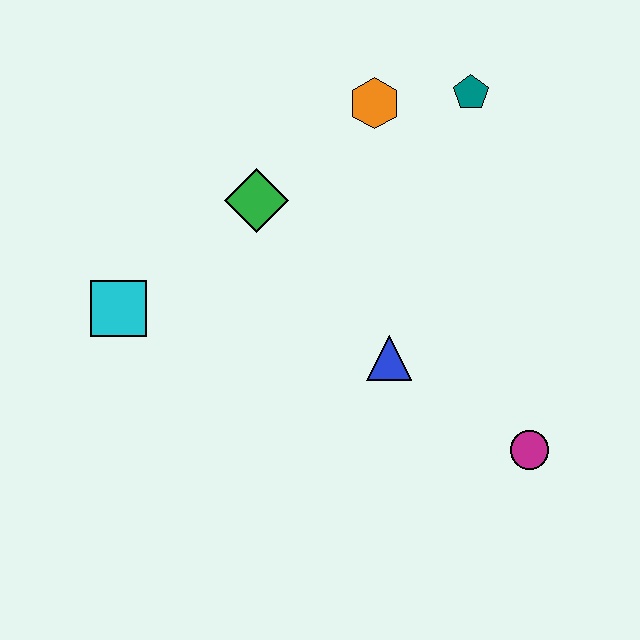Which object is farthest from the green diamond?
The magenta circle is farthest from the green diamond.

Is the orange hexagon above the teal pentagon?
No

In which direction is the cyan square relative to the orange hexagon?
The cyan square is to the left of the orange hexagon.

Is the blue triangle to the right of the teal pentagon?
No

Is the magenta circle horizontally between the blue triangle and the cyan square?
No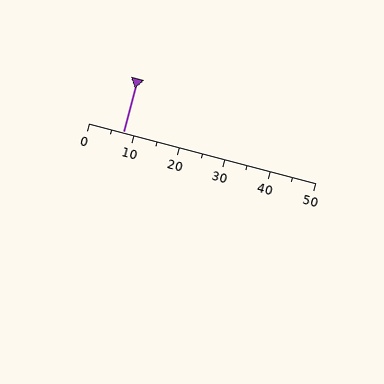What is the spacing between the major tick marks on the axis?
The major ticks are spaced 10 apart.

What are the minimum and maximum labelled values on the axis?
The axis runs from 0 to 50.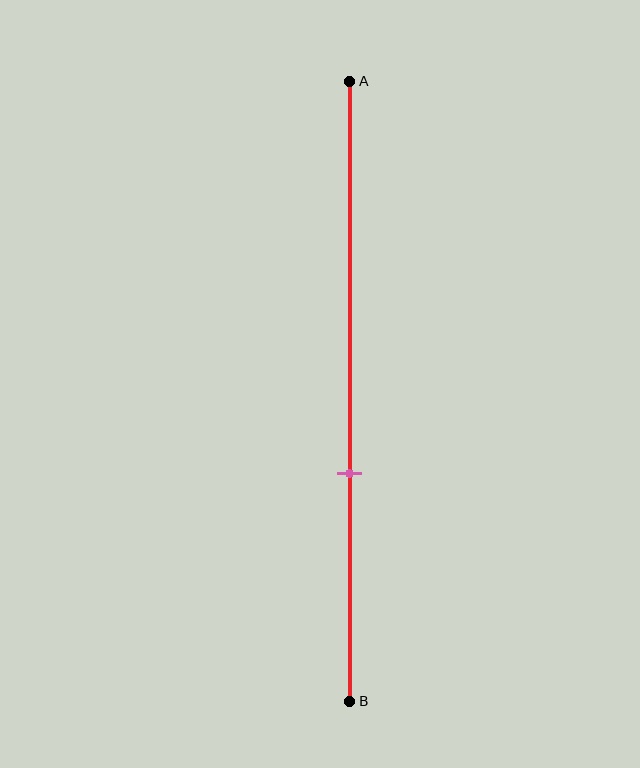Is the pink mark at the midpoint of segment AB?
No, the mark is at about 65% from A, not at the 50% midpoint.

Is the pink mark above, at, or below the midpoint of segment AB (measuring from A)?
The pink mark is below the midpoint of segment AB.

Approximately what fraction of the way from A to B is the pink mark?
The pink mark is approximately 65% of the way from A to B.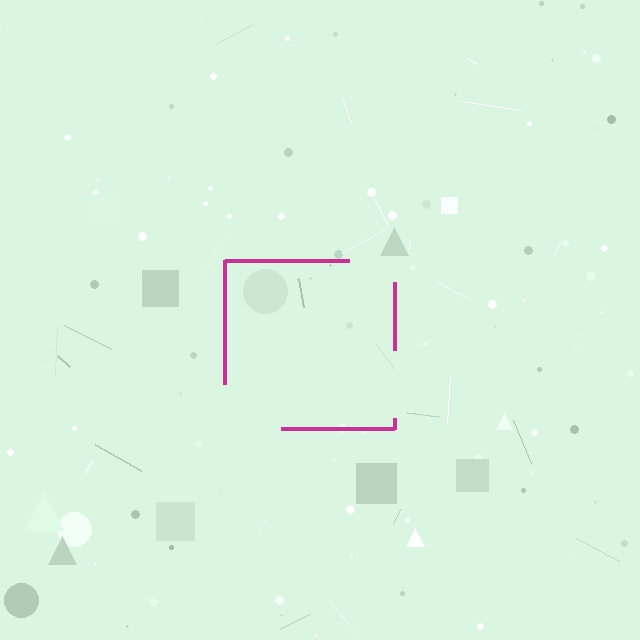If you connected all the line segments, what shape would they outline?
They would outline a square.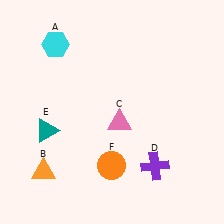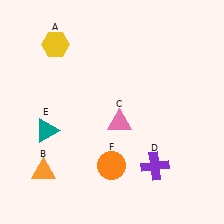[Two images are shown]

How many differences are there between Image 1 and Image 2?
There is 1 difference between the two images.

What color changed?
The hexagon (A) changed from cyan in Image 1 to yellow in Image 2.